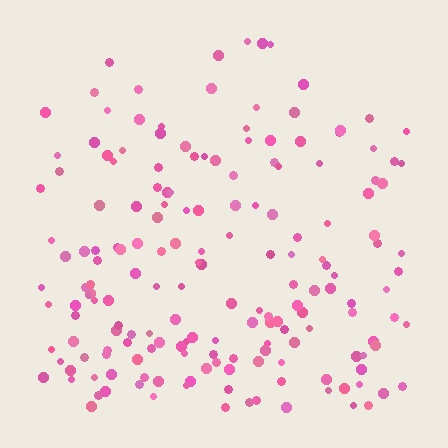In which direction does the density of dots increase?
From top to bottom, with the bottom side densest.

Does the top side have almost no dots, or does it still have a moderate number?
Still a moderate number, just noticeably fewer than the bottom.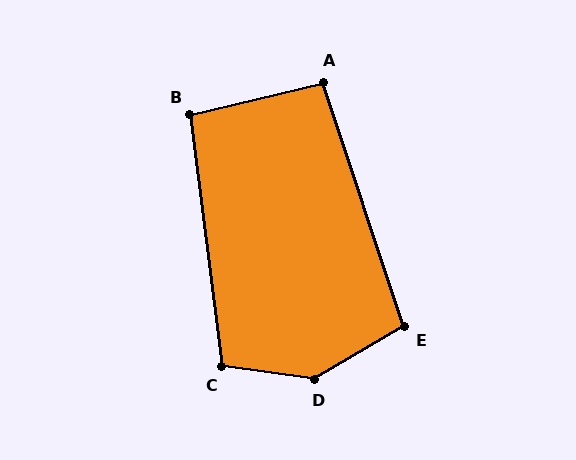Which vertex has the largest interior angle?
D, at approximately 142 degrees.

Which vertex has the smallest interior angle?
A, at approximately 95 degrees.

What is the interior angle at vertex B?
Approximately 96 degrees (obtuse).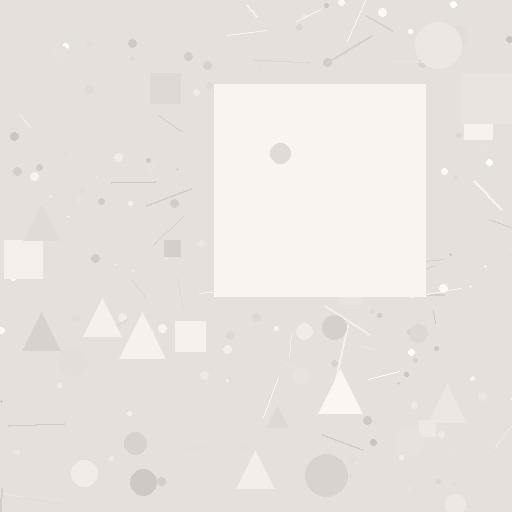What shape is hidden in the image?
A square is hidden in the image.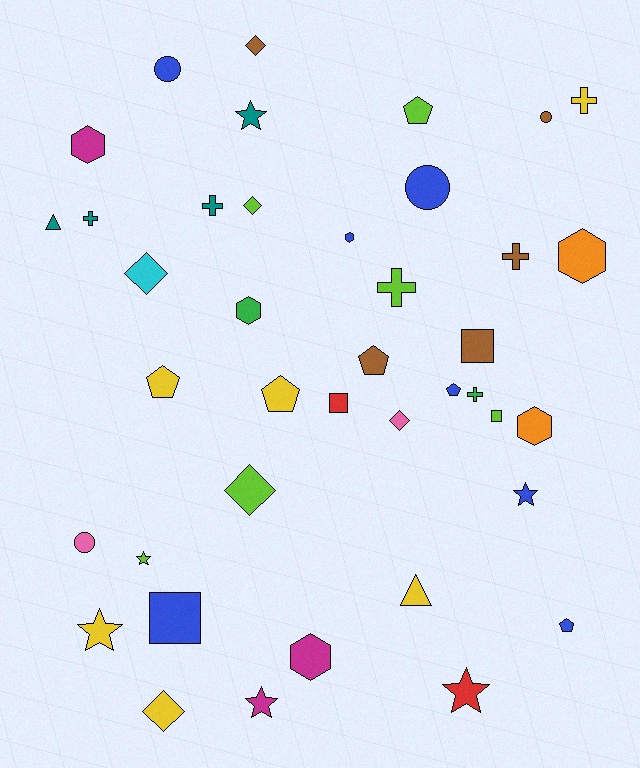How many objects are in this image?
There are 40 objects.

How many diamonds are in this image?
There are 6 diamonds.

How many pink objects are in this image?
There are 2 pink objects.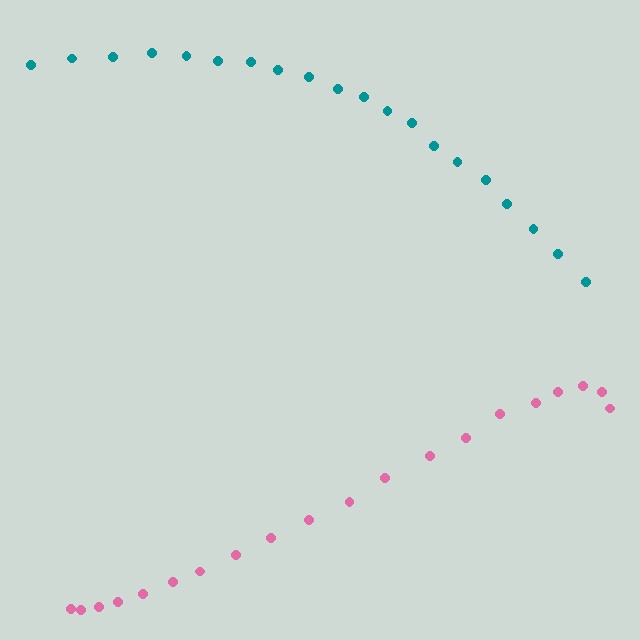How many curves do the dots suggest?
There are 2 distinct paths.